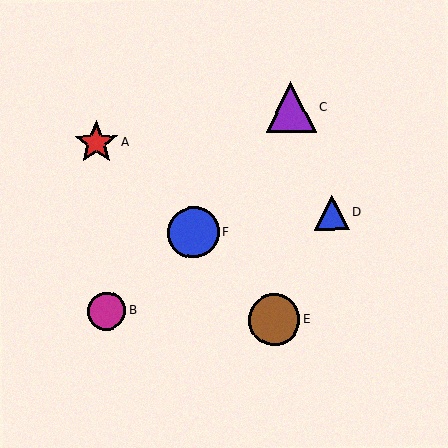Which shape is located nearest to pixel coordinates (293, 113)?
The purple triangle (labeled C) at (291, 107) is nearest to that location.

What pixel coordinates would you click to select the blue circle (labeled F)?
Click at (194, 232) to select the blue circle F.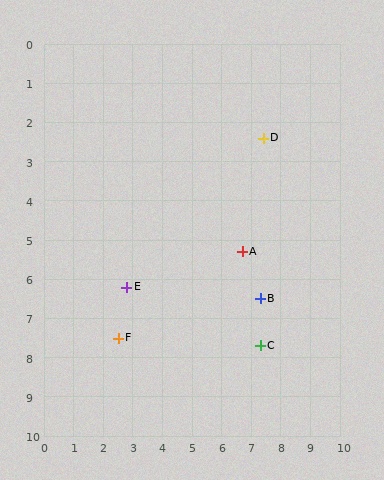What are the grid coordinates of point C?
Point C is at approximately (7.3, 7.7).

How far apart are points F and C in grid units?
Points F and C are about 4.8 grid units apart.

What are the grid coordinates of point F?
Point F is at approximately (2.5, 7.5).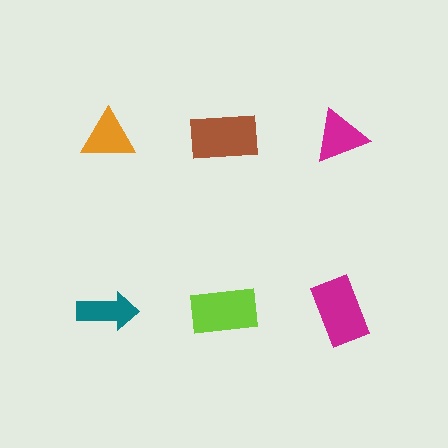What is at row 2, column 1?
A teal arrow.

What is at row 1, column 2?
A brown rectangle.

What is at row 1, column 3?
A magenta triangle.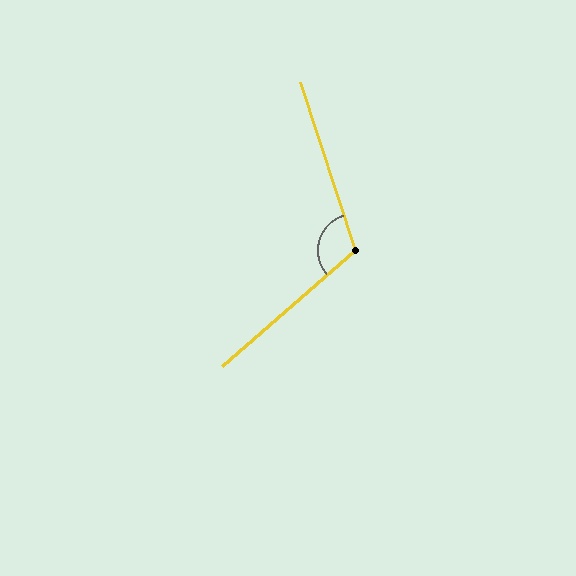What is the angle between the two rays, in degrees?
Approximately 113 degrees.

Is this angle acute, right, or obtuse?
It is obtuse.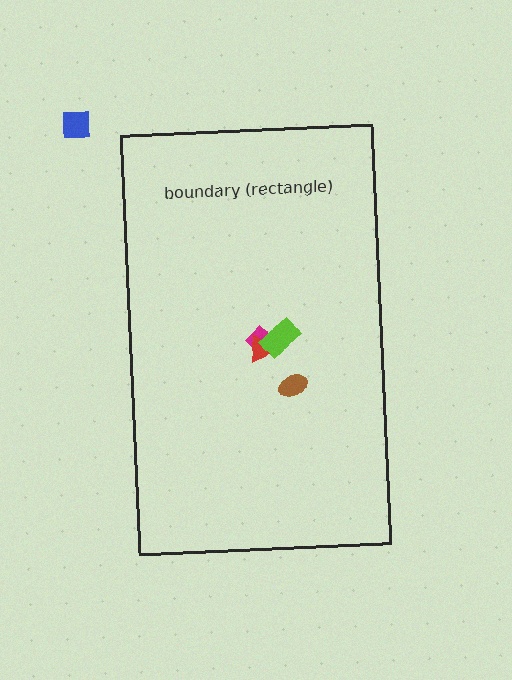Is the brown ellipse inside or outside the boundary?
Inside.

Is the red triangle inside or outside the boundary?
Inside.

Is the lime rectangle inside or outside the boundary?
Inside.